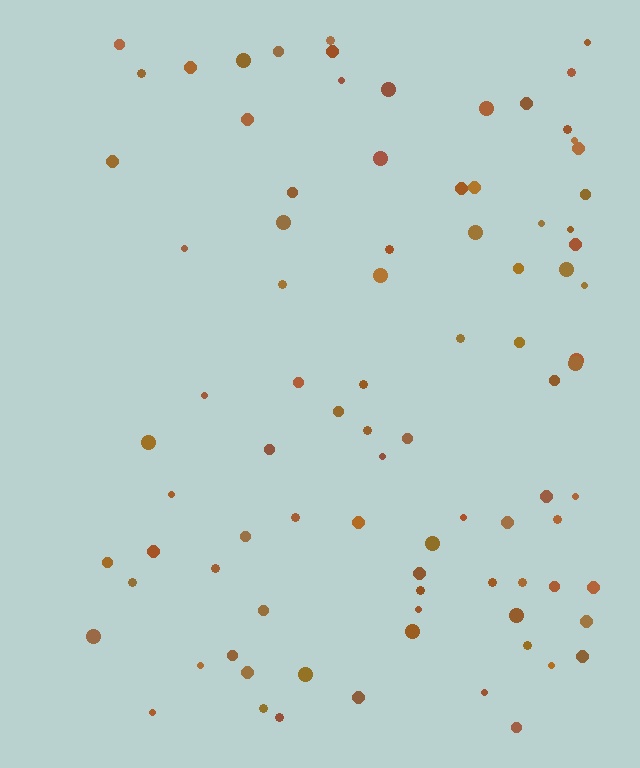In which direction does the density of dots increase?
From left to right, with the right side densest.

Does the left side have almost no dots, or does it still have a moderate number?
Still a moderate number, just noticeably fewer than the right.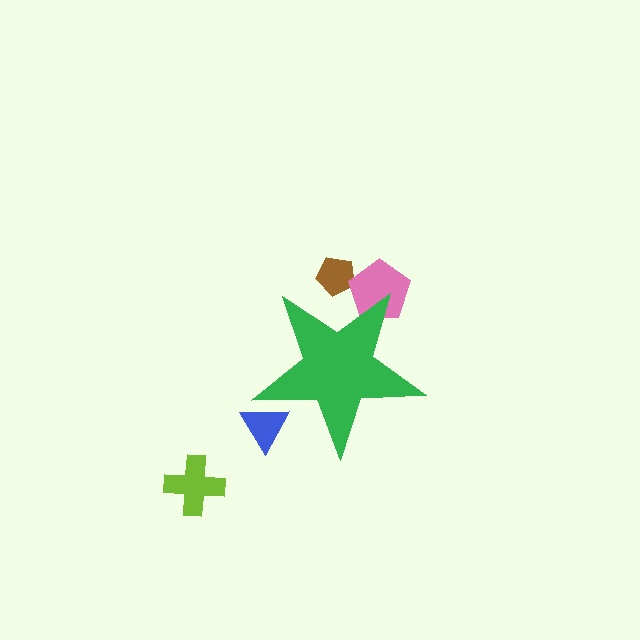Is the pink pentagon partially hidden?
Yes, the pink pentagon is partially hidden behind the green star.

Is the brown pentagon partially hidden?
Yes, the brown pentagon is partially hidden behind the green star.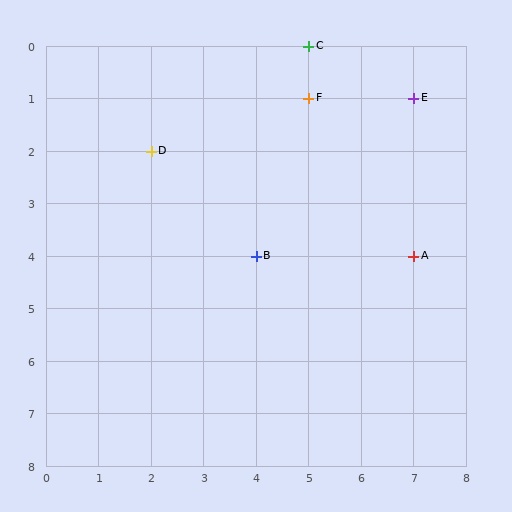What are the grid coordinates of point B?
Point B is at grid coordinates (4, 4).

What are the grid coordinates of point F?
Point F is at grid coordinates (5, 1).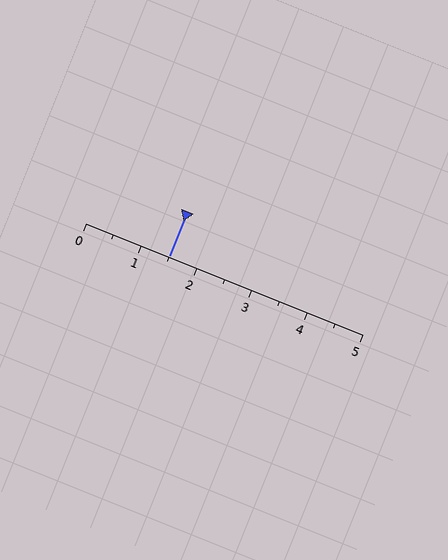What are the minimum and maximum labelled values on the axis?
The axis runs from 0 to 5.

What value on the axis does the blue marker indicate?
The marker indicates approximately 1.5.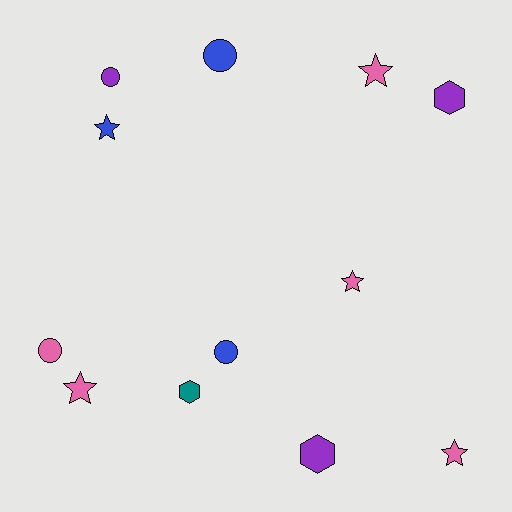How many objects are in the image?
There are 12 objects.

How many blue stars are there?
There is 1 blue star.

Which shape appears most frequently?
Star, with 5 objects.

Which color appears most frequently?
Pink, with 5 objects.